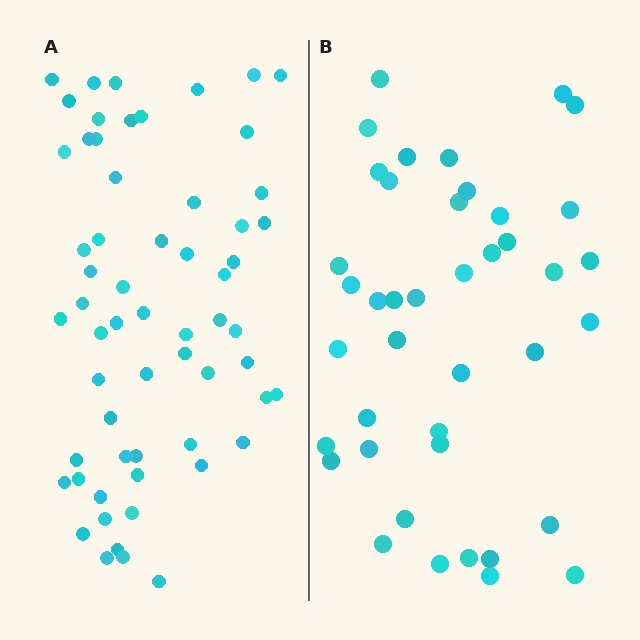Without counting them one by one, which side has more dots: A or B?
Region A (the left region) has more dots.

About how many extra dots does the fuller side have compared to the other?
Region A has approximately 20 more dots than region B.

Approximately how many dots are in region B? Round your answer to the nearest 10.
About 40 dots. (The exact count is 41, which rounds to 40.)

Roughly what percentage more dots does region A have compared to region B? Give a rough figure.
About 45% more.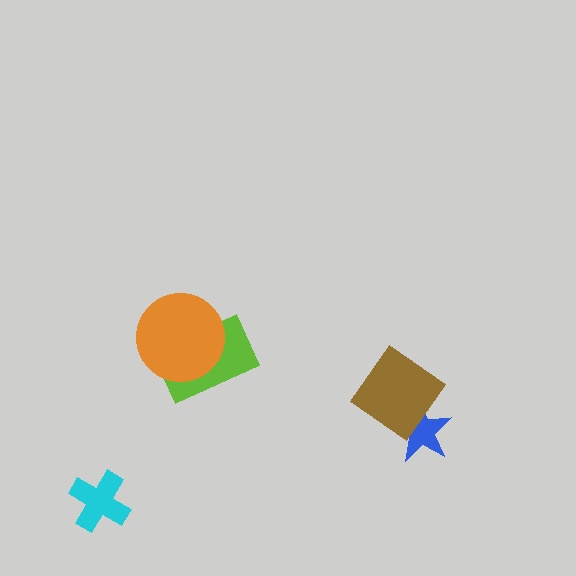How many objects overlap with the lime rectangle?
1 object overlaps with the lime rectangle.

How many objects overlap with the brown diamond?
1 object overlaps with the brown diamond.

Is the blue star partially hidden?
Yes, it is partially covered by another shape.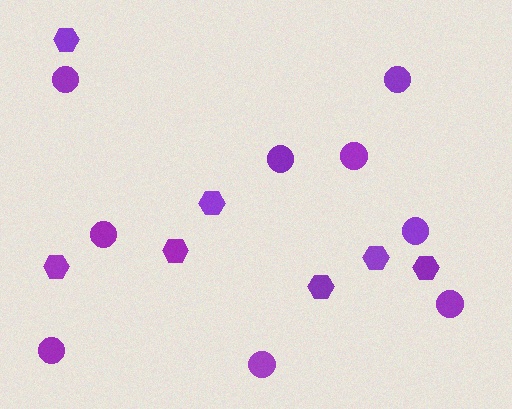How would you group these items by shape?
There are 2 groups: one group of circles (9) and one group of hexagons (7).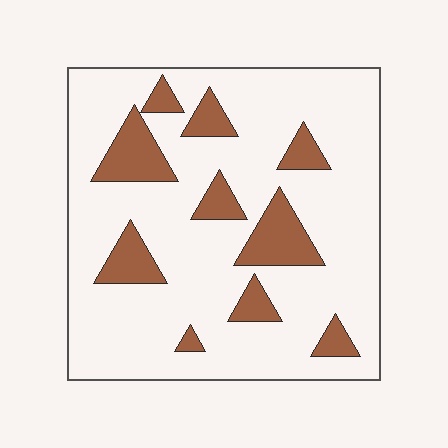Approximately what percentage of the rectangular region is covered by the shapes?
Approximately 20%.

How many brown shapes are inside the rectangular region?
10.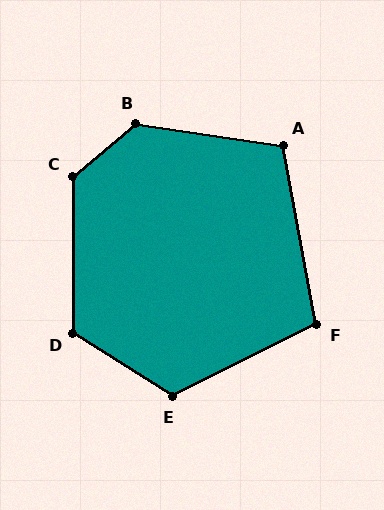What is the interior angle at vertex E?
Approximately 121 degrees (obtuse).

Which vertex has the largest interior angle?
B, at approximately 132 degrees.